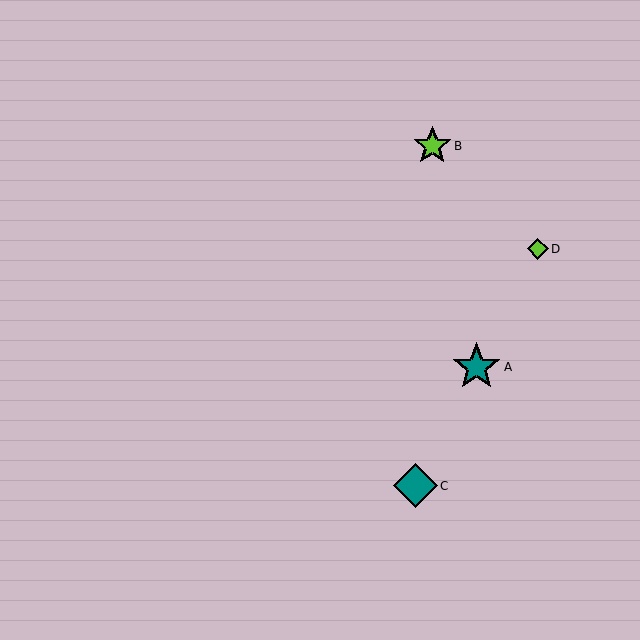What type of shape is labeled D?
Shape D is a lime diamond.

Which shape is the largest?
The teal star (labeled A) is the largest.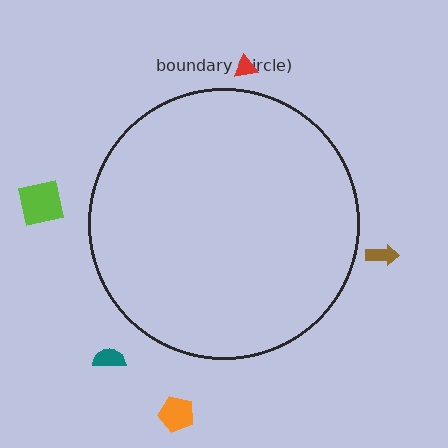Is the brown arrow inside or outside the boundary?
Outside.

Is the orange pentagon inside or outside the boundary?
Outside.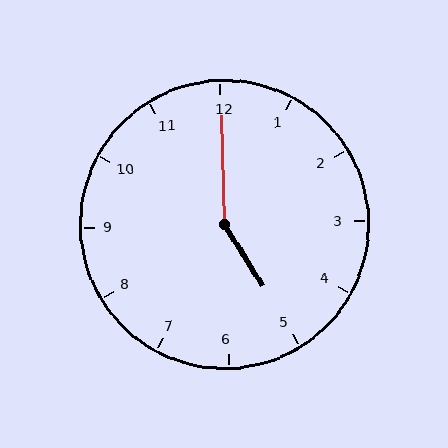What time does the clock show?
5:00.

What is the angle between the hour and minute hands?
Approximately 150 degrees.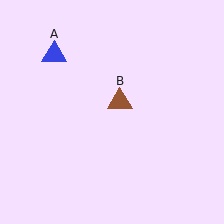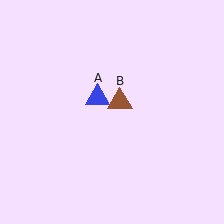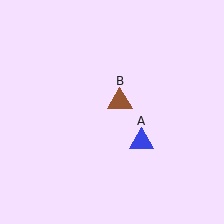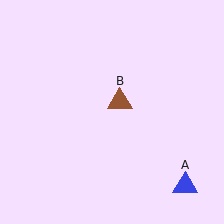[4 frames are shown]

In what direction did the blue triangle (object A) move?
The blue triangle (object A) moved down and to the right.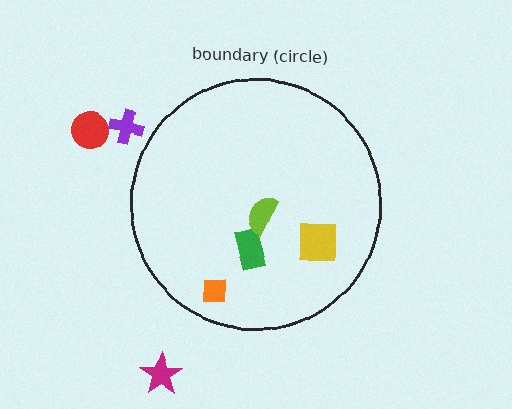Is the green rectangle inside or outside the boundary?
Inside.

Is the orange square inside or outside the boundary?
Inside.